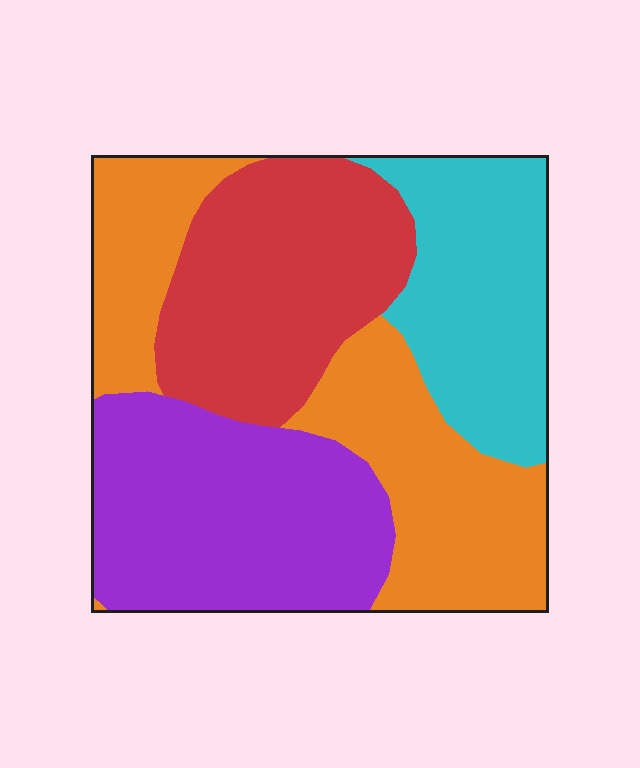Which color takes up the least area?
Cyan, at roughly 20%.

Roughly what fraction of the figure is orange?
Orange takes up between a sixth and a third of the figure.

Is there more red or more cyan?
Red.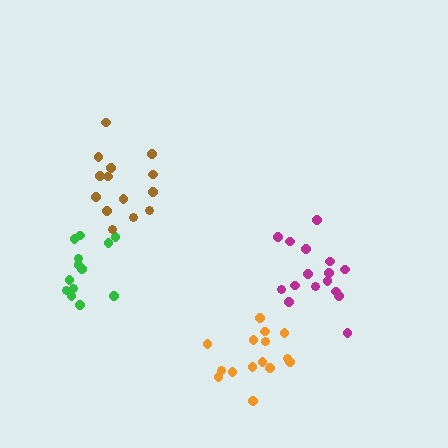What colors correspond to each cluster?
The clusters are colored: magenta, orange, green, brown.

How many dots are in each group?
Group 1: 16 dots, Group 2: 15 dots, Group 3: 13 dots, Group 4: 14 dots (58 total).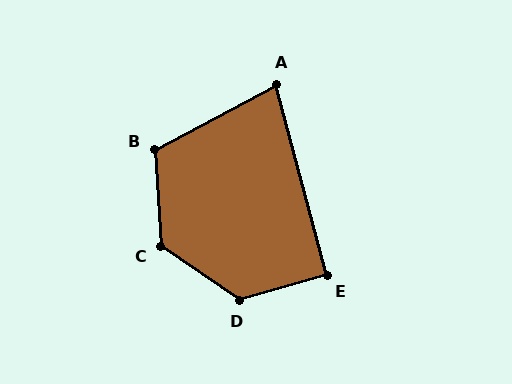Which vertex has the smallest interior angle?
A, at approximately 76 degrees.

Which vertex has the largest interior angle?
D, at approximately 130 degrees.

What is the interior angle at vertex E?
Approximately 91 degrees (approximately right).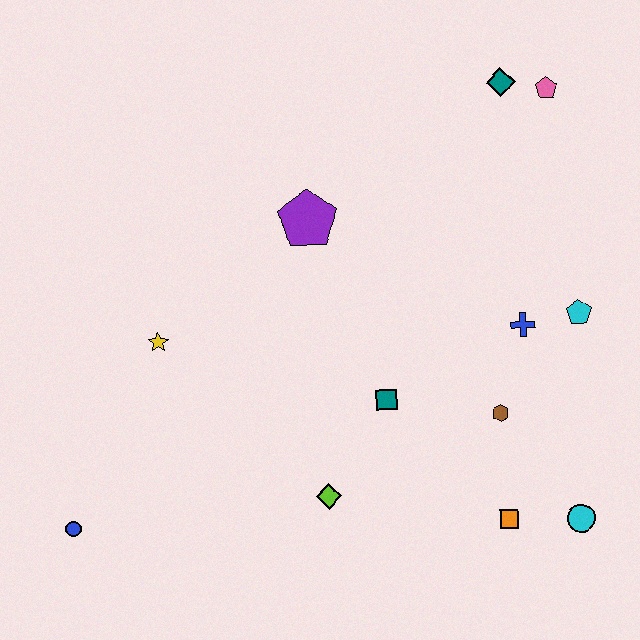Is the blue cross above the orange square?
Yes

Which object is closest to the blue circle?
The yellow star is closest to the blue circle.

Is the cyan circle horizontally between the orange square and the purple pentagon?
No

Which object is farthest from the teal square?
The pink pentagon is farthest from the teal square.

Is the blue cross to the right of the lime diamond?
Yes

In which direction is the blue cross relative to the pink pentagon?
The blue cross is below the pink pentagon.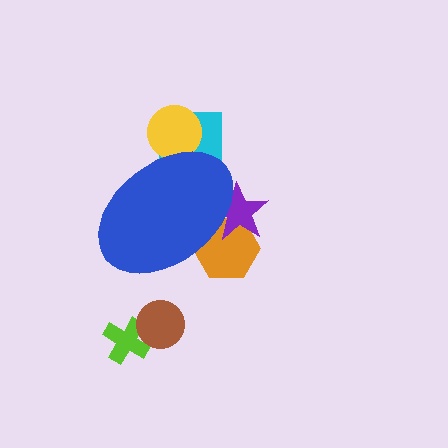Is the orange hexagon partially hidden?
Yes, the orange hexagon is partially hidden behind the blue ellipse.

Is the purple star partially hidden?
Yes, the purple star is partially hidden behind the blue ellipse.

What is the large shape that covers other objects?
A blue ellipse.